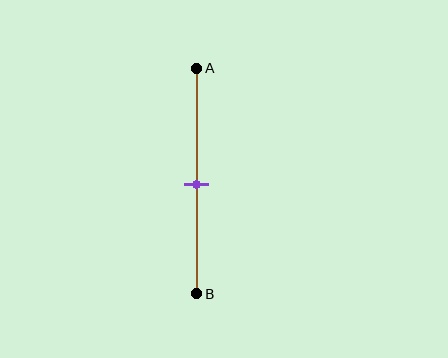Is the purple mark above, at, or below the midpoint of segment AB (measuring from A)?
The purple mark is approximately at the midpoint of segment AB.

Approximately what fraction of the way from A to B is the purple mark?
The purple mark is approximately 50% of the way from A to B.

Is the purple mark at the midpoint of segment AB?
Yes, the mark is approximately at the midpoint.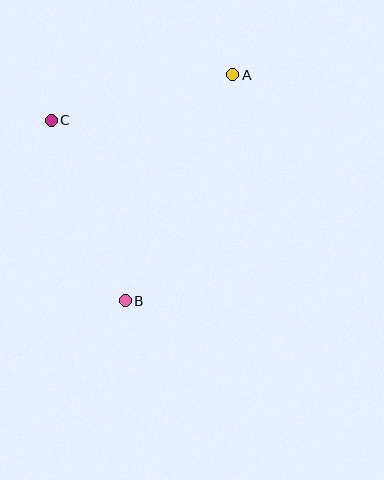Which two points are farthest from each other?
Points A and B are farthest from each other.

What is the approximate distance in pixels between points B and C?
The distance between B and C is approximately 195 pixels.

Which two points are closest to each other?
Points A and C are closest to each other.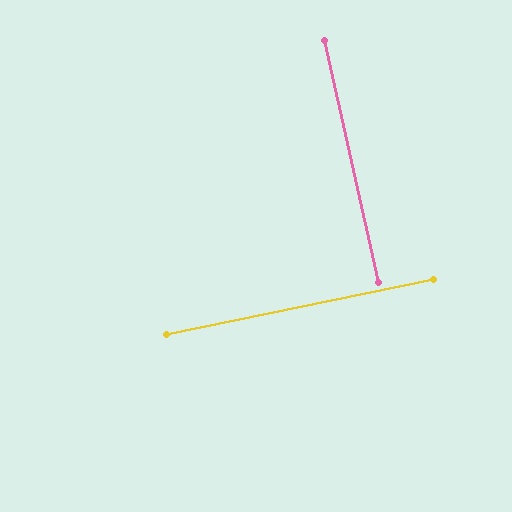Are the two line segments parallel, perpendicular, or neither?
Perpendicular — they meet at approximately 89°.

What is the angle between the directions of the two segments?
Approximately 89 degrees.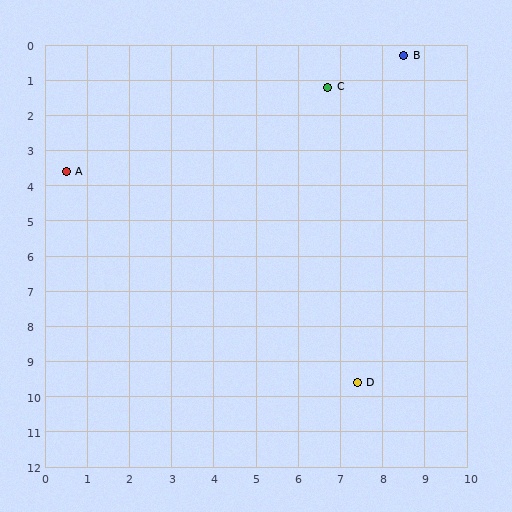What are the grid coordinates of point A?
Point A is at approximately (0.5, 3.6).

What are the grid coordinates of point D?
Point D is at approximately (7.4, 9.6).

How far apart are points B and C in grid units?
Points B and C are about 2.0 grid units apart.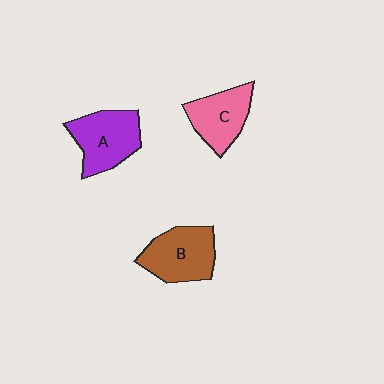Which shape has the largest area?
Shape B (brown).